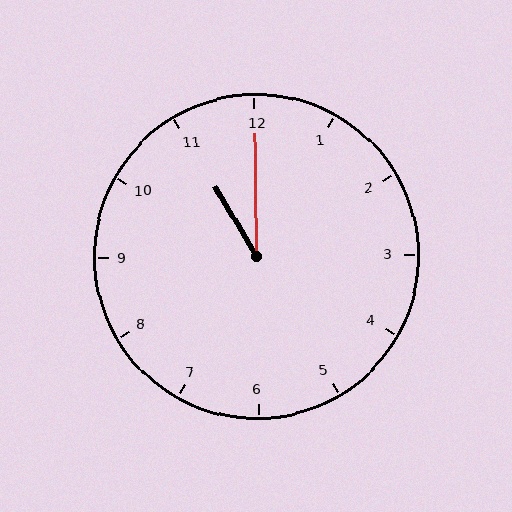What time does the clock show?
11:00.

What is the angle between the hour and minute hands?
Approximately 30 degrees.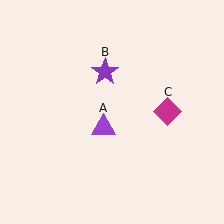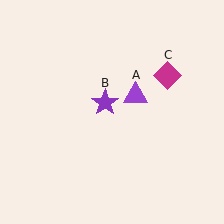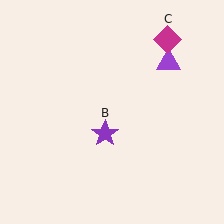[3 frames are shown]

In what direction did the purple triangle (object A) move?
The purple triangle (object A) moved up and to the right.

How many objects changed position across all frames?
3 objects changed position: purple triangle (object A), purple star (object B), magenta diamond (object C).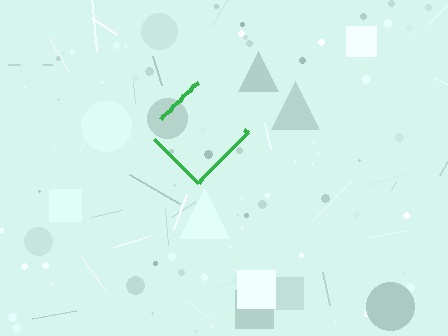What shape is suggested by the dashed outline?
The dashed outline suggests a diamond.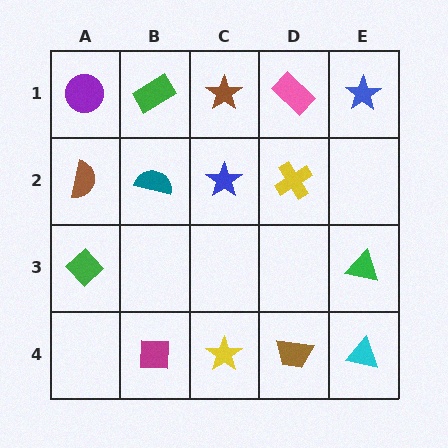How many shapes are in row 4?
4 shapes.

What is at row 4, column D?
A brown trapezoid.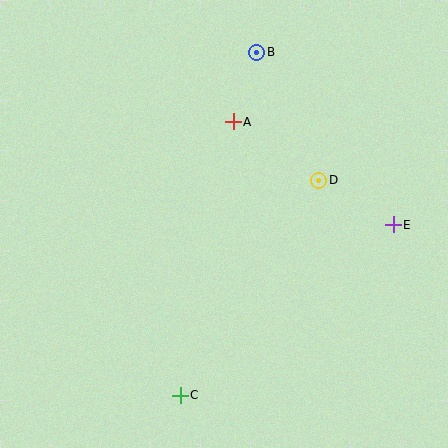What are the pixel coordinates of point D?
Point D is at (319, 180).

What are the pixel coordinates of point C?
Point C is at (180, 395).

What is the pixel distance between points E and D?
The distance between E and D is 87 pixels.